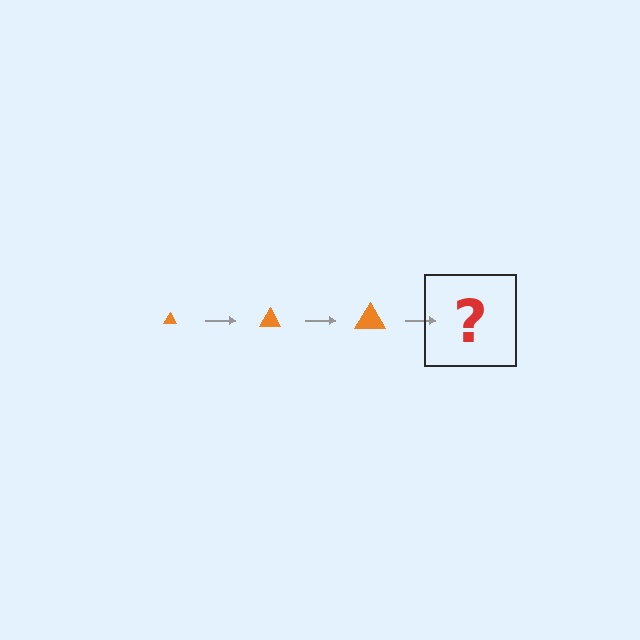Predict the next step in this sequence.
The next step is an orange triangle, larger than the previous one.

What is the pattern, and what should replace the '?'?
The pattern is that the triangle gets progressively larger each step. The '?' should be an orange triangle, larger than the previous one.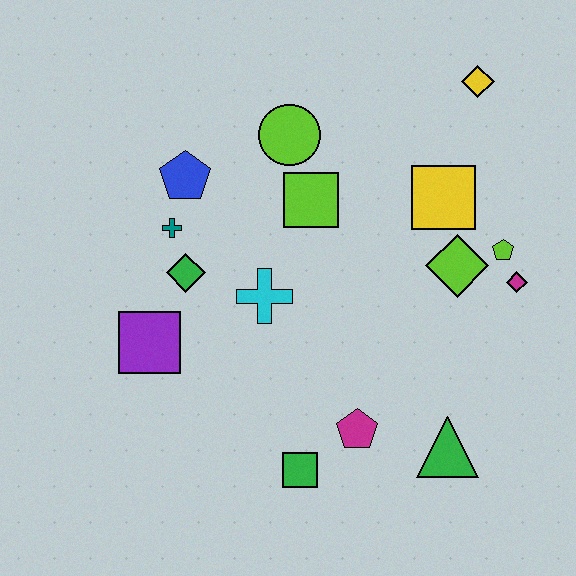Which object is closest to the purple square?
The green diamond is closest to the purple square.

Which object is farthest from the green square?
The yellow diamond is farthest from the green square.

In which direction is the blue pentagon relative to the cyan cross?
The blue pentagon is above the cyan cross.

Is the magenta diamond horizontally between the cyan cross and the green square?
No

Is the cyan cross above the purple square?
Yes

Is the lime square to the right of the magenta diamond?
No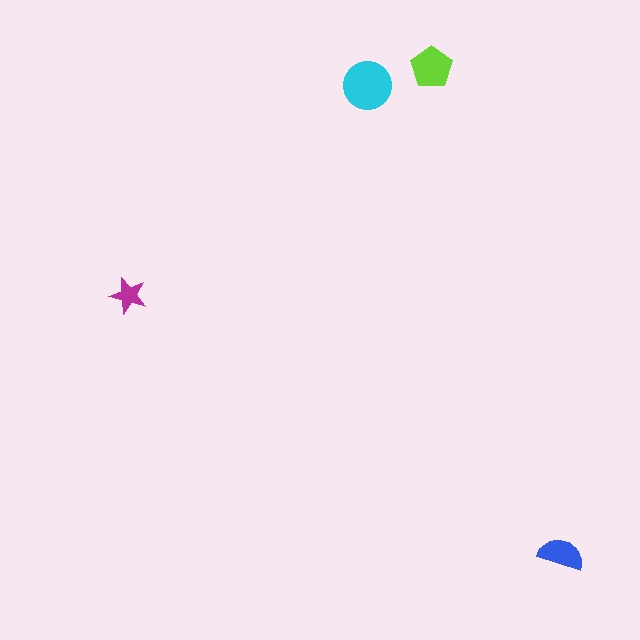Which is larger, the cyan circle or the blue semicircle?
The cyan circle.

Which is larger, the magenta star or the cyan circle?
The cyan circle.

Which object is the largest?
The cyan circle.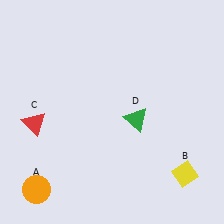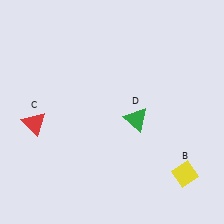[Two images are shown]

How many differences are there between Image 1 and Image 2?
There is 1 difference between the two images.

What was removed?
The orange circle (A) was removed in Image 2.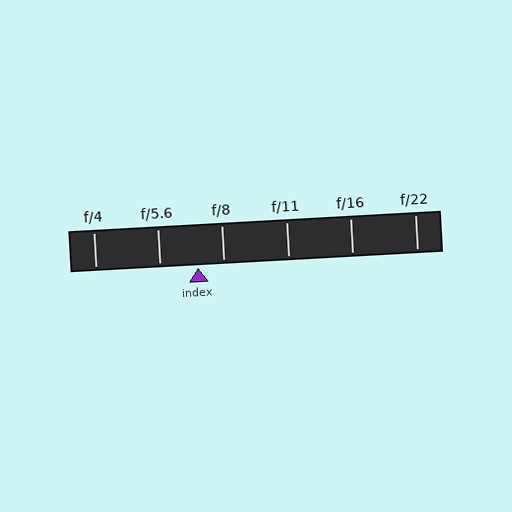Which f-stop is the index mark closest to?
The index mark is closest to f/8.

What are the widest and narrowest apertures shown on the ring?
The widest aperture shown is f/4 and the narrowest is f/22.